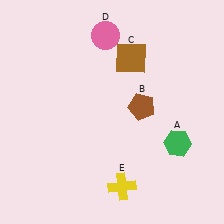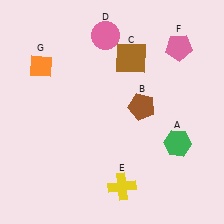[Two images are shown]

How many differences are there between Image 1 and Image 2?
There are 2 differences between the two images.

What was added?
A pink pentagon (F), an orange diamond (G) were added in Image 2.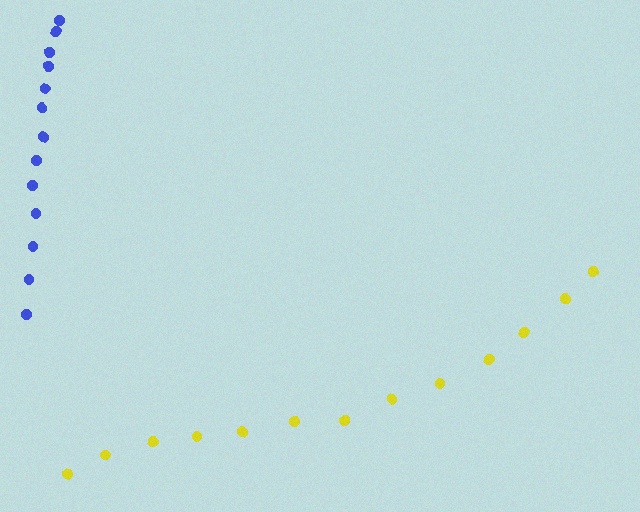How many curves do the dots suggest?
There are 2 distinct paths.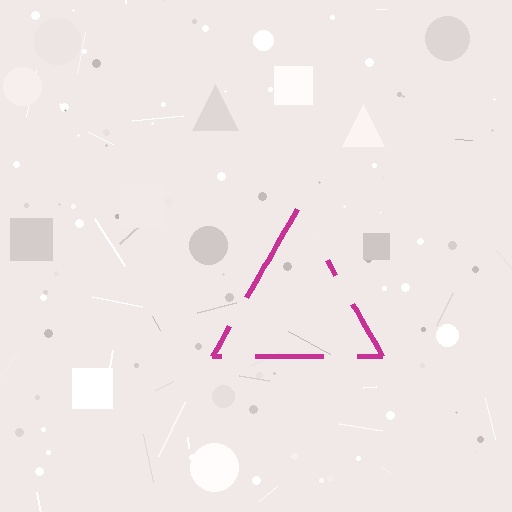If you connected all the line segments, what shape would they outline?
They would outline a triangle.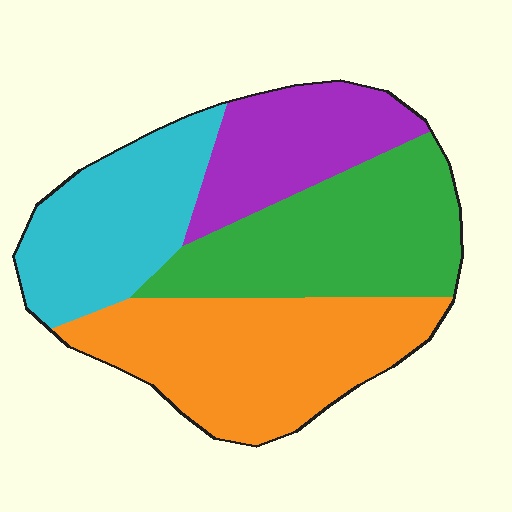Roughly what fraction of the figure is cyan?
Cyan covers around 20% of the figure.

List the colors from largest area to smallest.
From largest to smallest: orange, green, cyan, purple.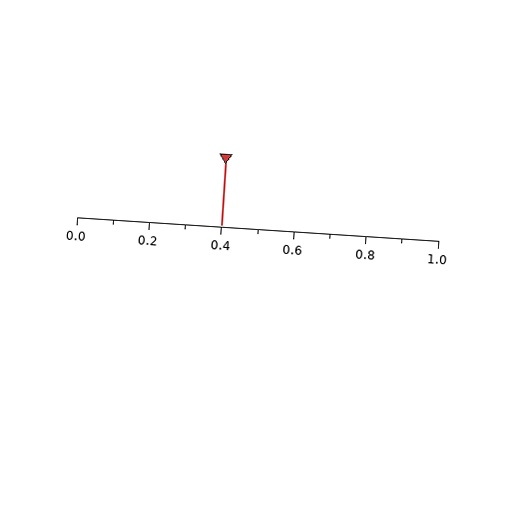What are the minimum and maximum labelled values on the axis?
The axis runs from 0.0 to 1.0.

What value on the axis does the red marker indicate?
The marker indicates approximately 0.4.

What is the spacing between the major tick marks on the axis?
The major ticks are spaced 0.2 apart.